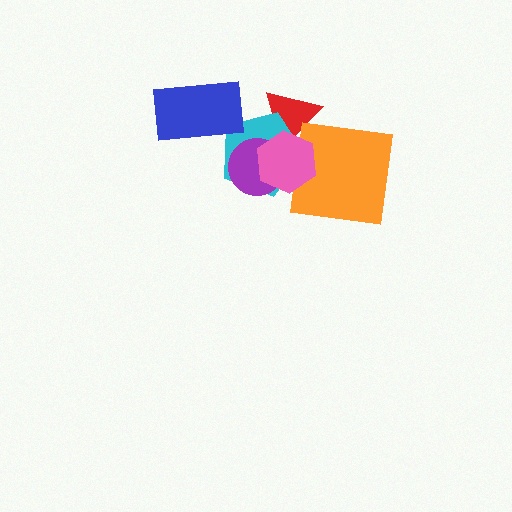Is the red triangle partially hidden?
Yes, it is partially covered by another shape.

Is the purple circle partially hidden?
Yes, it is partially covered by another shape.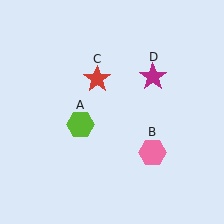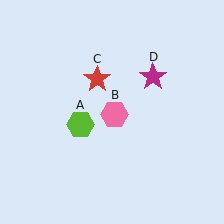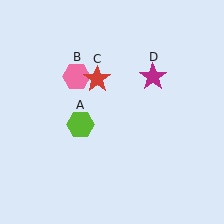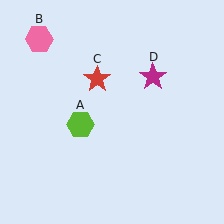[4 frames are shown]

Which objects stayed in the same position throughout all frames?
Lime hexagon (object A) and red star (object C) and magenta star (object D) remained stationary.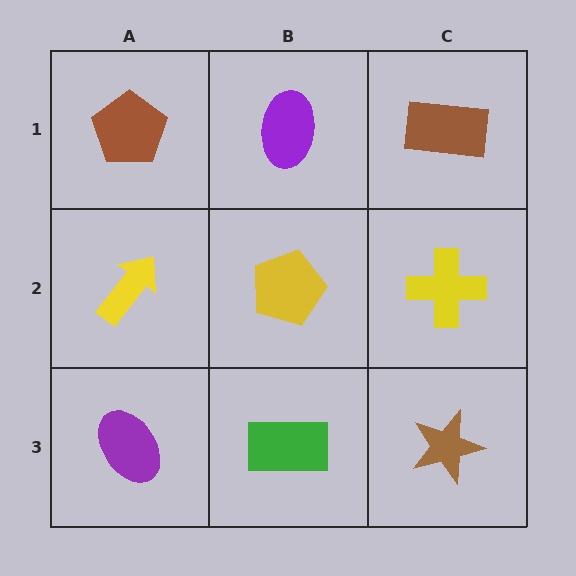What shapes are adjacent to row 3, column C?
A yellow cross (row 2, column C), a green rectangle (row 3, column B).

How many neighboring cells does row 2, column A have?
3.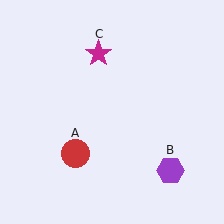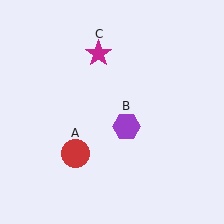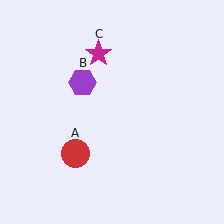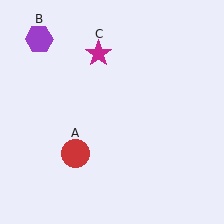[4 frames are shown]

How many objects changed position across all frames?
1 object changed position: purple hexagon (object B).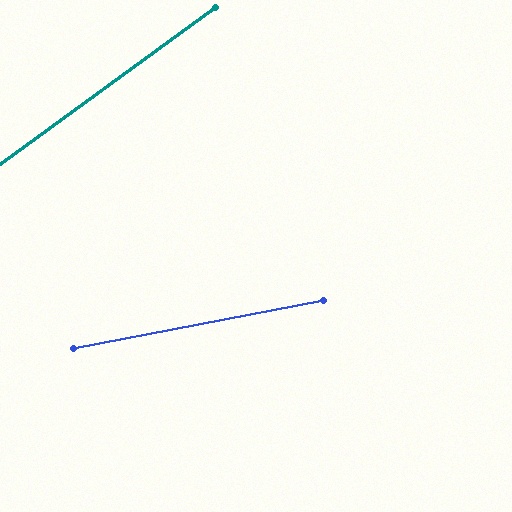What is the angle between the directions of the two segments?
Approximately 25 degrees.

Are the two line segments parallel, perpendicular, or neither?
Neither parallel nor perpendicular — they differ by about 25°.